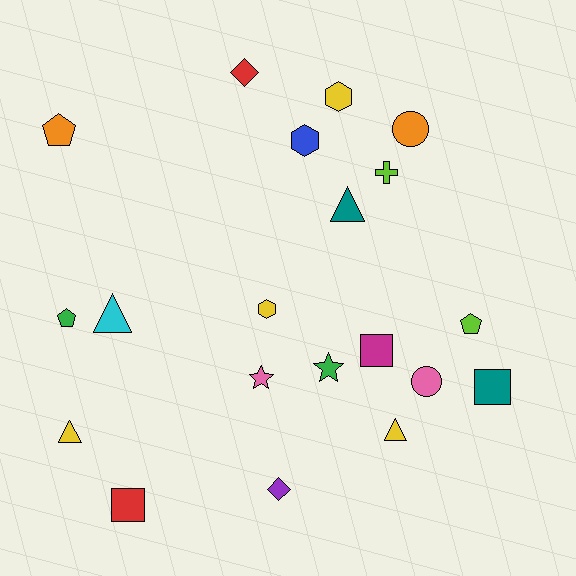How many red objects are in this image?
There are 2 red objects.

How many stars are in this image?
There are 2 stars.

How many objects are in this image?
There are 20 objects.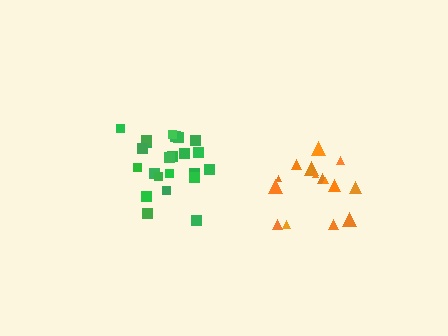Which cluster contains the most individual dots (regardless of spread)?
Green (23).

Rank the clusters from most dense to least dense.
green, orange.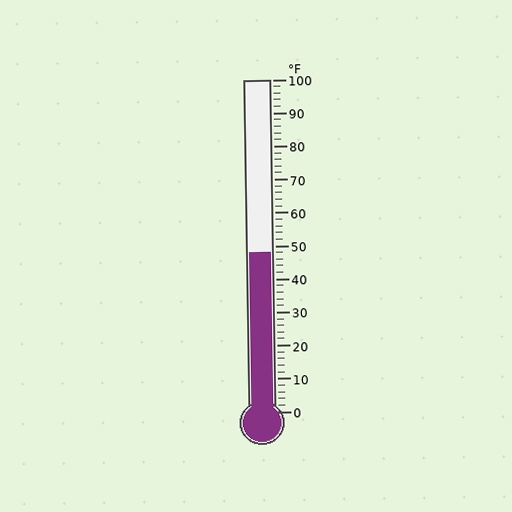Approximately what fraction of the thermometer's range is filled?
The thermometer is filled to approximately 50% of its range.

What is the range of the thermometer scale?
The thermometer scale ranges from 0°F to 100°F.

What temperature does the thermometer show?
The thermometer shows approximately 48°F.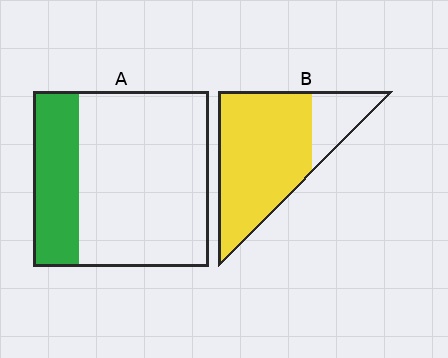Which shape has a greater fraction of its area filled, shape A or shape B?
Shape B.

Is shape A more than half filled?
No.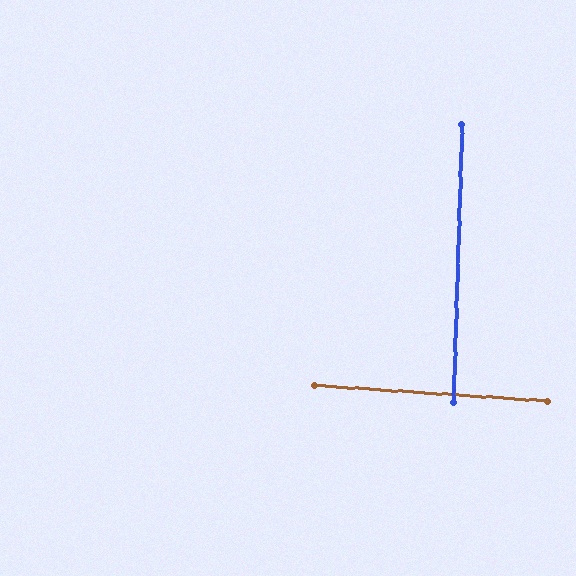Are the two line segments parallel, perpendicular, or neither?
Perpendicular — they meet at approximately 88°.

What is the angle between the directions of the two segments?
Approximately 88 degrees.